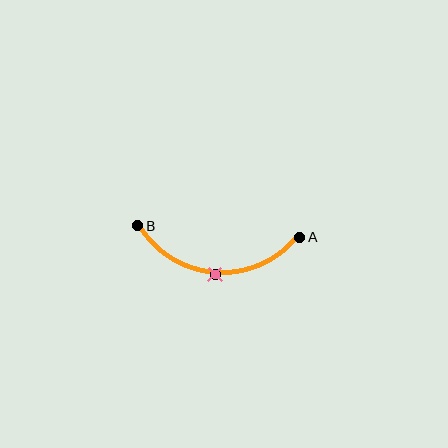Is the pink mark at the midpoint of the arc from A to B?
Yes. The pink mark lies on the arc at equal arc-length from both A and B — it is the arc midpoint.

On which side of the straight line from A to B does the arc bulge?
The arc bulges below the straight line connecting A and B.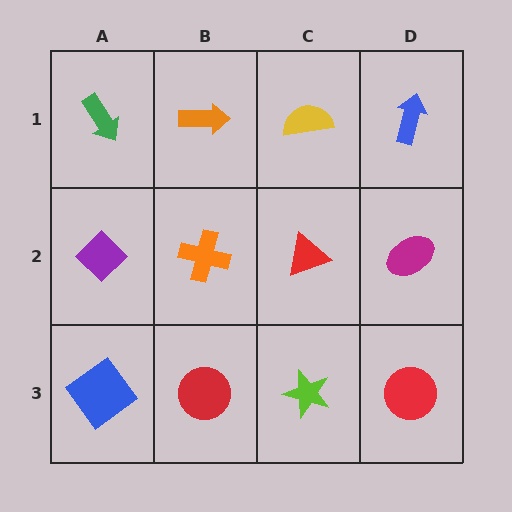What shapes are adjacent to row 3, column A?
A purple diamond (row 2, column A), a red circle (row 3, column B).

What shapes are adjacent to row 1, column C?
A red triangle (row 2, column C), an orange arrow (row 1, column B), a blue arrow (row 1, column D).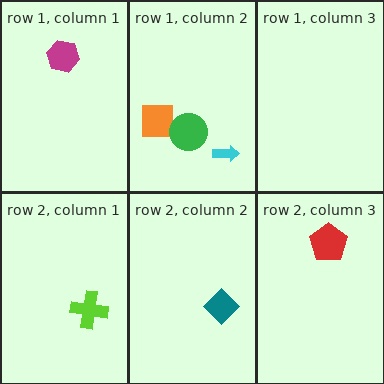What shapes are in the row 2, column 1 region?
The lime cross.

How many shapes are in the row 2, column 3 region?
1.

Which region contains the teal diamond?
The row 2, column 2 region.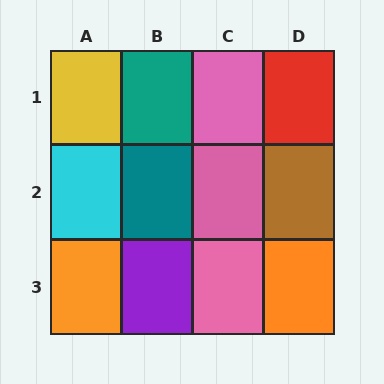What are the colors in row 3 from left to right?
Orange, purple, pink, orange.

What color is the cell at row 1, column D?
Red.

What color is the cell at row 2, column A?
Cyan.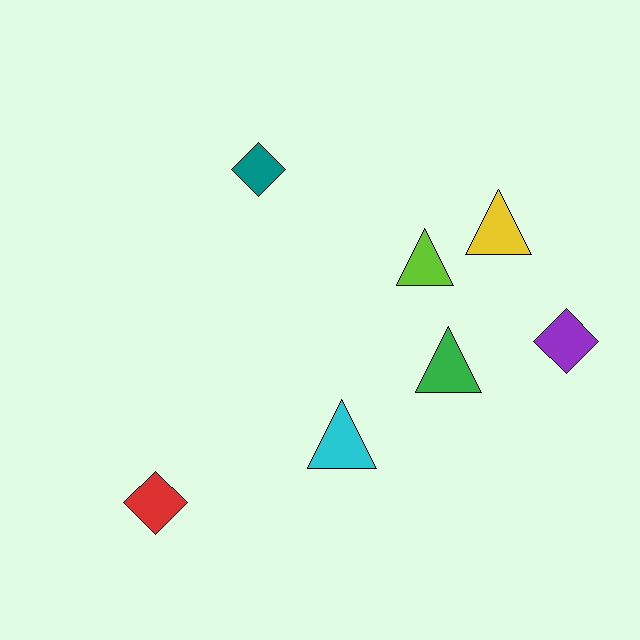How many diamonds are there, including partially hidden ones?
There are 3 diamonds.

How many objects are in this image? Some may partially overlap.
There are 7 objects.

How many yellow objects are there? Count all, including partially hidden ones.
There is 1 yellow object.